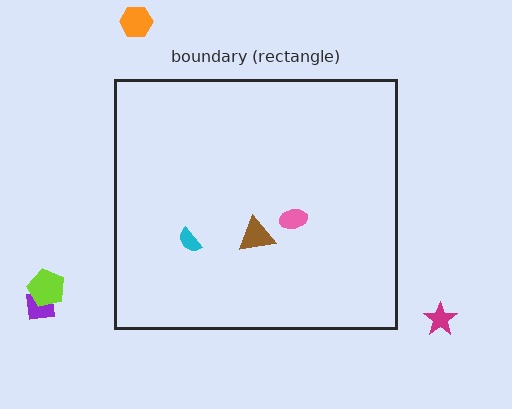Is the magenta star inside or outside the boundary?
Outside.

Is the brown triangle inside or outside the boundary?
Inside.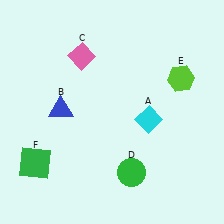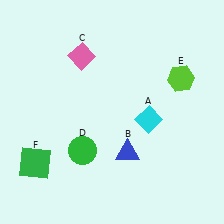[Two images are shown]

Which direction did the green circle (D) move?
The green circle (D) moved left.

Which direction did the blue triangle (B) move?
The blue triangle (B) moved right.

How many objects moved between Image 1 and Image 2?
2 objects moved between the two images.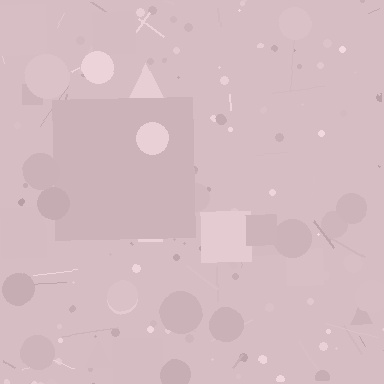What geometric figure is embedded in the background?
A square is embedded in the background.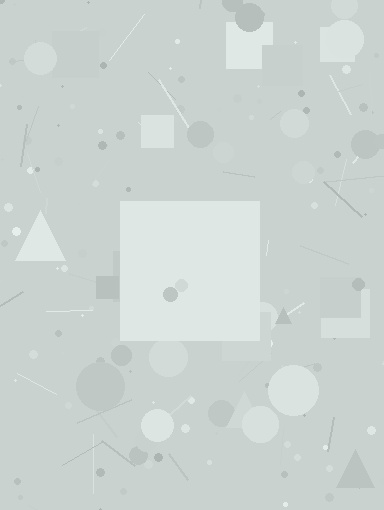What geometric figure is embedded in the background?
A square is embedded in the background.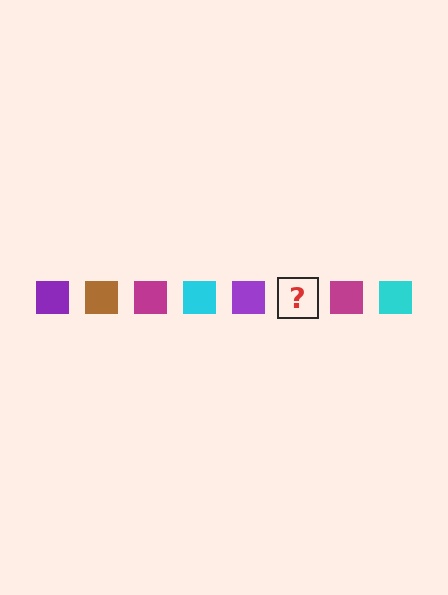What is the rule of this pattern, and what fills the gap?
The rule is that the pattern cycles through purple, brown, magenta, cyan squares. The gap should be filled with a brown square.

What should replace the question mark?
The question mark should be replaced with a brown square.